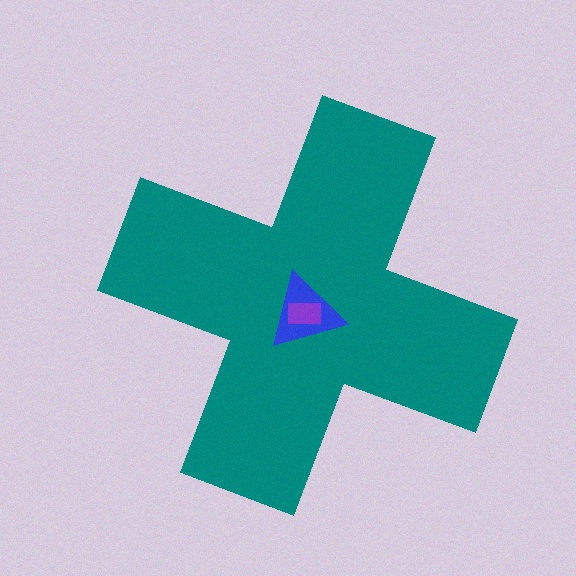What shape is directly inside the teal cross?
The blue triangle.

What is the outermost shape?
The teal cross.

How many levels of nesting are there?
3.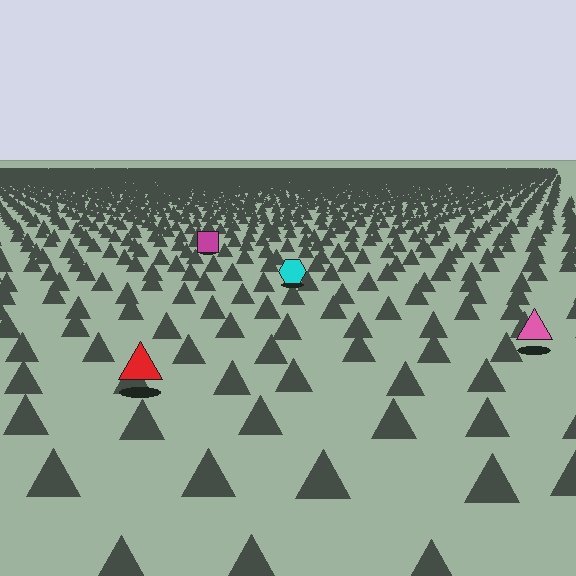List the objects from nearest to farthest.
From nearest to farthest: the red triangle, the pink triangle, the cyan hexagon, the magenta square.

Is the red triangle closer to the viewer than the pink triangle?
Yes. The red triangle is closer — you can tell from the texture gradient: the ground texture is coarser near it.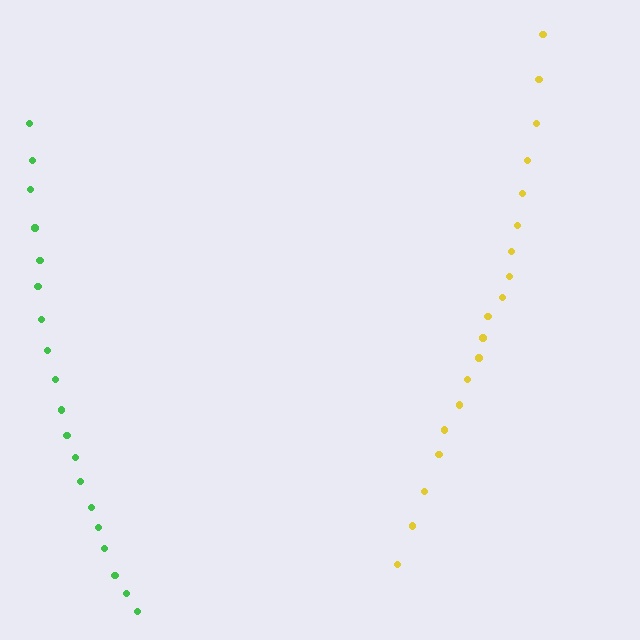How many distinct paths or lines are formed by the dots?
There are 2 distinct paths.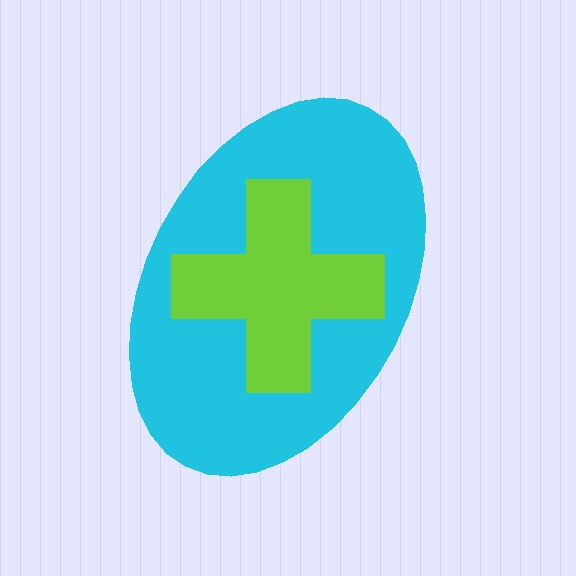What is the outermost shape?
The cyan ellipse.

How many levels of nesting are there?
2.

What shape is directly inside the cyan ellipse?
The lime cross.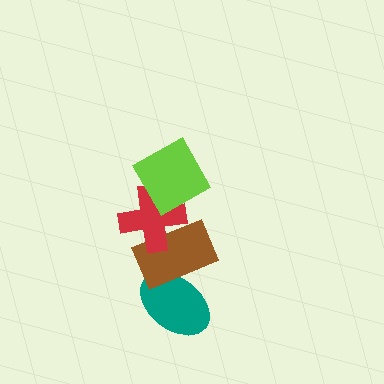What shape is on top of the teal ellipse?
The brown rectangle is on top of the teal ellipse.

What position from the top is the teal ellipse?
The teal ellipse is 4th from the top.